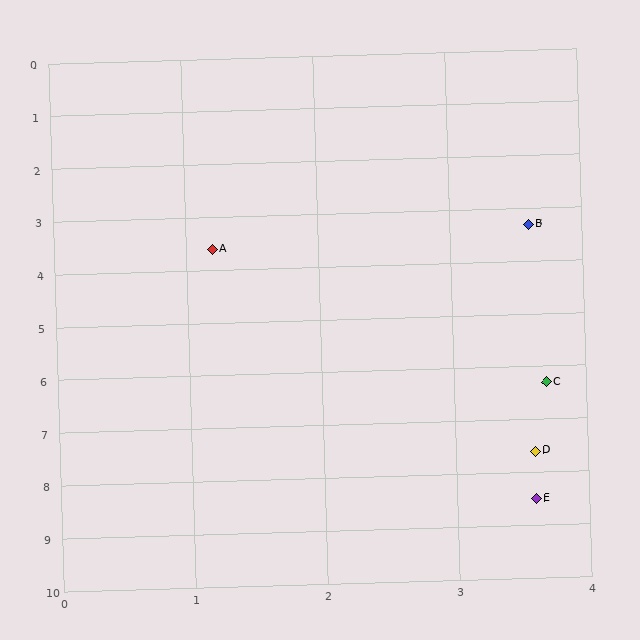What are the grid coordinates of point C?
Point C is at approximately (3.7, 6.3).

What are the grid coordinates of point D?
Point D is at approximately (3.6, 7.6).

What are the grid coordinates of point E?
Point E is at approximately (3.6, 8.5).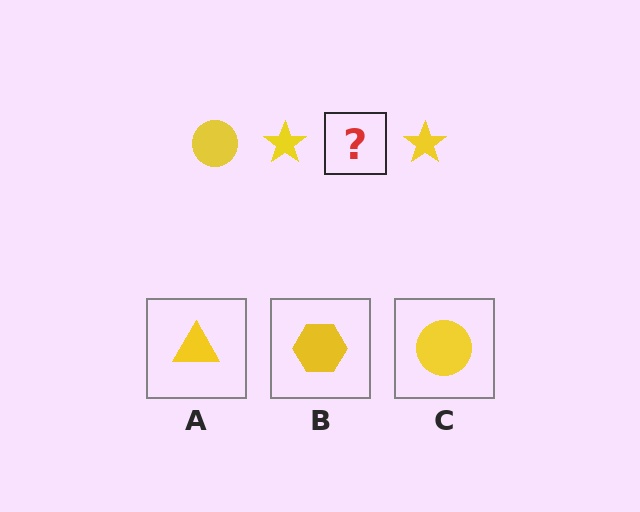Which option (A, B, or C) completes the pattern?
C.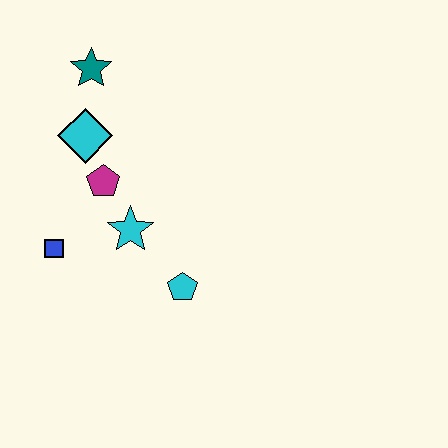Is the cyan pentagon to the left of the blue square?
No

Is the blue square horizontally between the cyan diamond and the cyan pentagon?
No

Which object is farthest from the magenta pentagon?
The cyan pentagon is farthest from the magenta pentagon.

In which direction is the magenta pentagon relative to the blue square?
The magenta pentagon is above the blue square.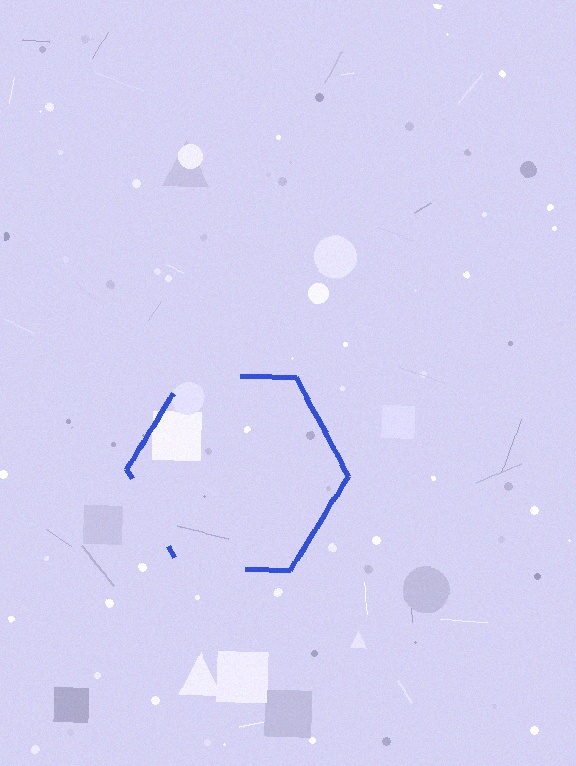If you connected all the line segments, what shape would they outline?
They would outline a hexagon.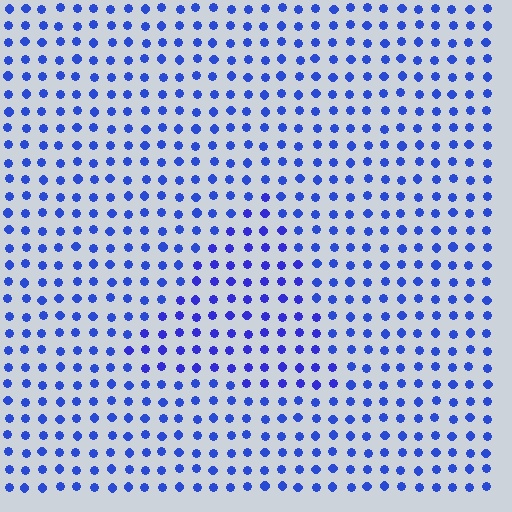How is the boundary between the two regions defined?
The boundary is defined purely by a slight shift in hue (about 14 degrees). Spacing, size, and orientation are identical on both sides.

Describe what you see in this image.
The image is filled with small blue elements in a uniform arrangement. A triangle-shaped region is visible where the elements are tinted to a slightly different hue, forming a subtle color boundary.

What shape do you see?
I see a triangle.